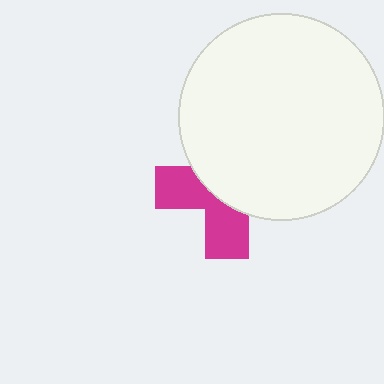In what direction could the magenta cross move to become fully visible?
The magenta cross could move toward the lower-left. That would shift it out from behind the white circle entirely.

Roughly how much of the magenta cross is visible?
A small part of it is visible (roughly 42%).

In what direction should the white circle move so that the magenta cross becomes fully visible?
The white circle should move toward the upper-right. That is the shortest direction to clear the overlap and leave the magenta cross fully visible.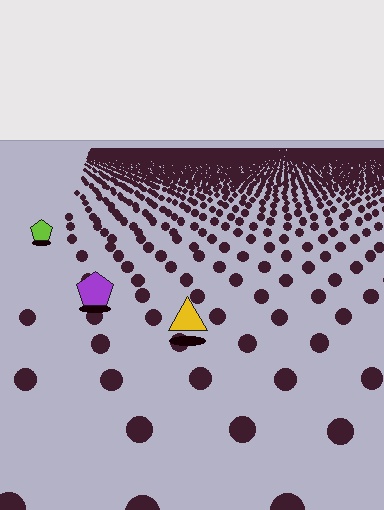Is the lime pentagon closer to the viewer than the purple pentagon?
No. The purple pentagon is closer — you can tell from the texture gradient: the ground texture is coarser near it.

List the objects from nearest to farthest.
From nearest to farthest: the yellow triangle, the purple pentagon, the lime pentagon.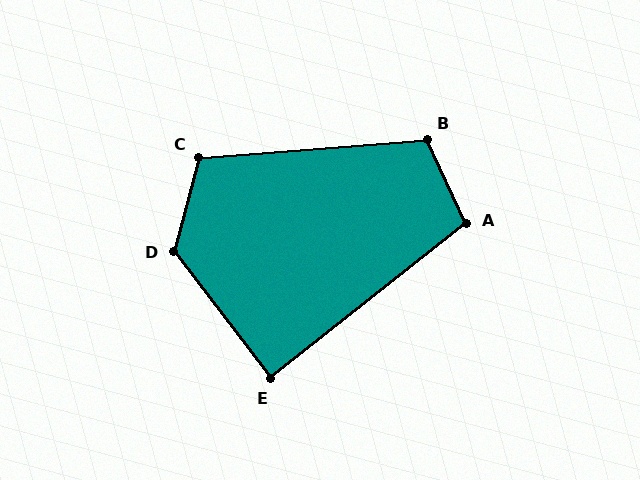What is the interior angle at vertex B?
Approximately 110 degrees (obtuse).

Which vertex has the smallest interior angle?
E, at approximately 89 degrees.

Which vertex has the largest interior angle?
D, at approximately 128 degrees.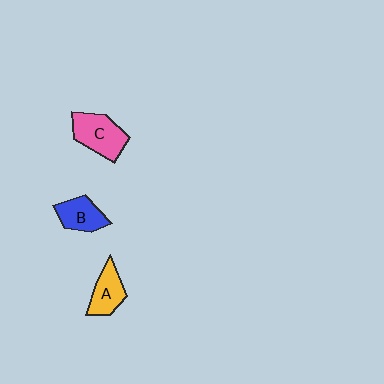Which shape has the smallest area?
Shape A (yellow).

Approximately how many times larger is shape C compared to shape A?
Approximately 1.4 times.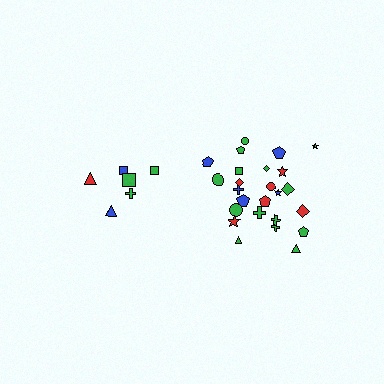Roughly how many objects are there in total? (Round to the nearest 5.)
Roughly 30 objects in total.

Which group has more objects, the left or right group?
The right group.